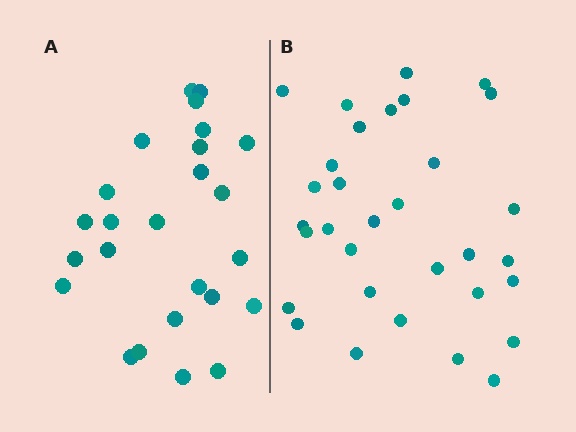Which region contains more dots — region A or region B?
Region B (the right region) has more dots.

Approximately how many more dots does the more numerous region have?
Region B has roughly 8 or so more dots than region A.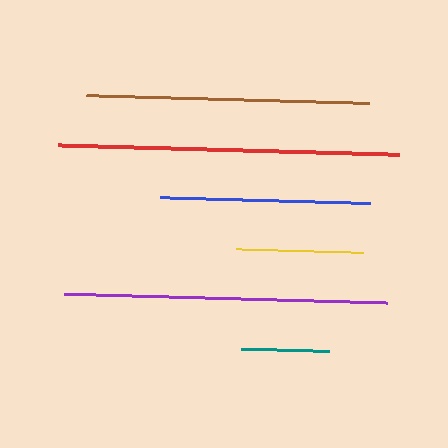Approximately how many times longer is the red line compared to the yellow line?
The red line is approximately 2.7 times the length of the yellow line.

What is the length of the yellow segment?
The yellow segment is approximately 127 pixels long.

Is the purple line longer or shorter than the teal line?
The purple line is longer than the teal line.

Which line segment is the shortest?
The teal line is the shortest at approximately 89 pixels.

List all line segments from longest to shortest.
From longest to shortest: red, purple, brown, blue, yellow, teal.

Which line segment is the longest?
The red line is the longest at approximately 341 pixels.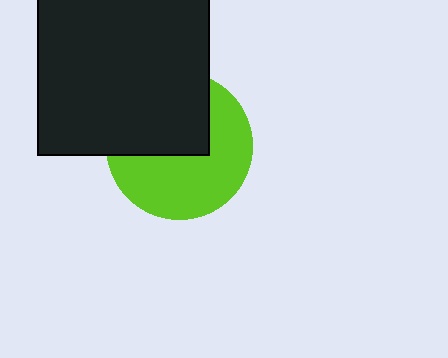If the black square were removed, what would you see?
You would see the complete lime circle.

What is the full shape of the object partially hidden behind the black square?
The partially hidden object is a lime circle.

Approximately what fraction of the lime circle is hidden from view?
Roughly 43% of the lime circle is hidden behind the black square.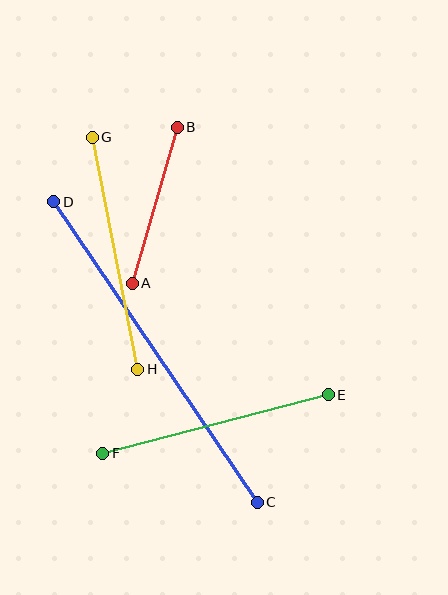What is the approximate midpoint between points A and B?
The midpoint is at approximately (155, 205) pixels.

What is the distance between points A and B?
The distance is approximately 163 pixels.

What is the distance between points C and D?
The distance is approximately 363 pixels.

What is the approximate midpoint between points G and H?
The midpoint is at approximately (115, 253) pixels.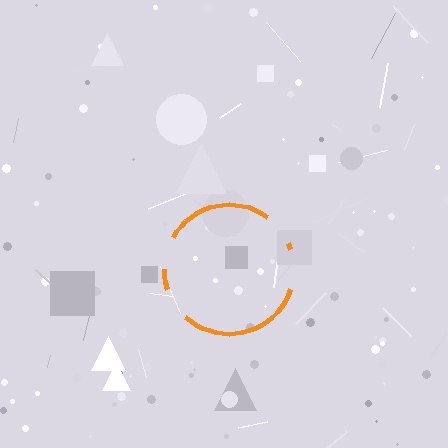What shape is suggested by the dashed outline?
The dashed outline suggests a circle.